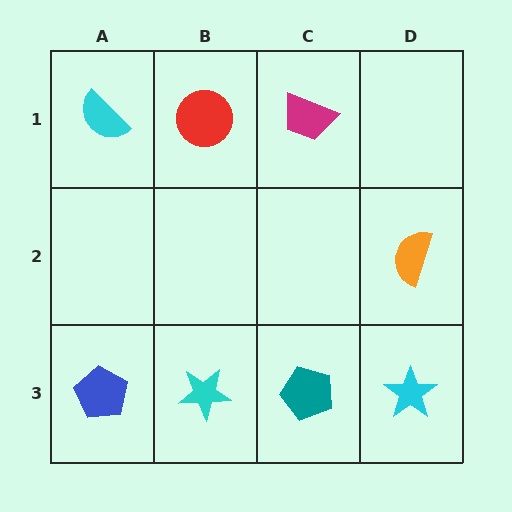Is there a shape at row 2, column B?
No, that cell is empty.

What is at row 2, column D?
An orange semicircle.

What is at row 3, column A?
A blue pentagon.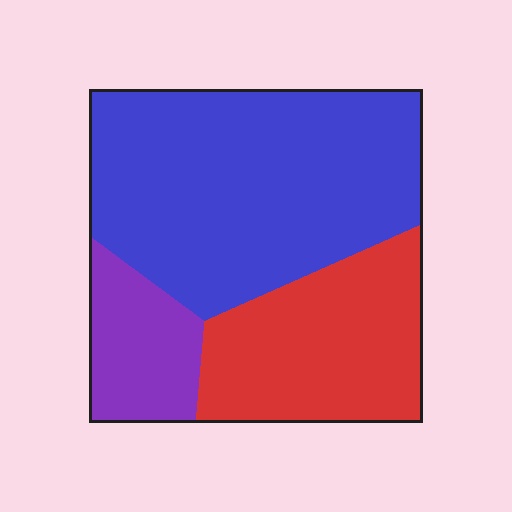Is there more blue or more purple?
Blue.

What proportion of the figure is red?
Red takes up about one third (1/3) of the figure.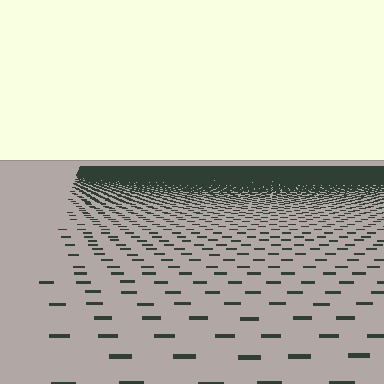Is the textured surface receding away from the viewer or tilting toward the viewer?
The surface is receding away from the viewer. Texture elements get smaller and denser toward the top.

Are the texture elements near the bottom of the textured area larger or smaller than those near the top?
Larger. Near the bottom, elements are closer to the viewer and appear at a bigger on-screen size.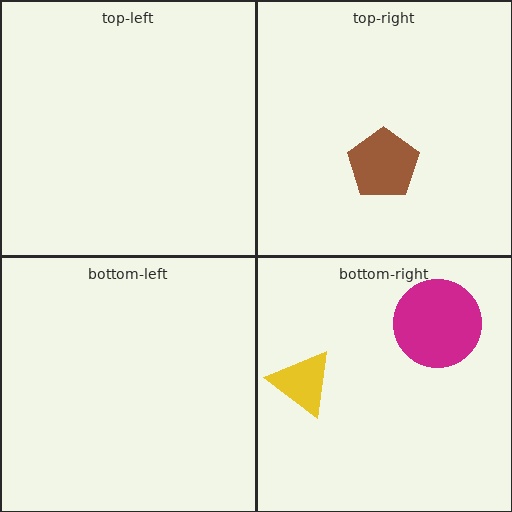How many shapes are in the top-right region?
1.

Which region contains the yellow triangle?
The bottom-right region.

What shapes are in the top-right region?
The brown pentagon.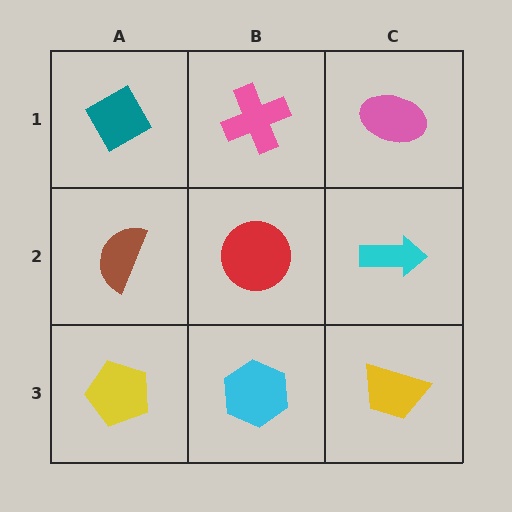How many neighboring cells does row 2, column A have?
3.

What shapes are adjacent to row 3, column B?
A red circle (row 2, column B), a yellow pentagon (row 3, column A), a yellow trapezoid (row 3, column C).